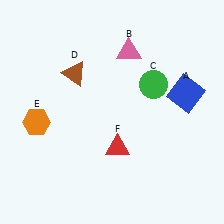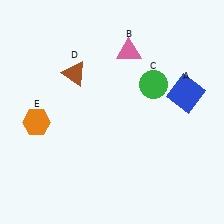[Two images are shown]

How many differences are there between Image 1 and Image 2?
There is 1 difference between the two images.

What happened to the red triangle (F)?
The red triangle (F) was removed in Image 2. It was in the bottom-right area of Image 1.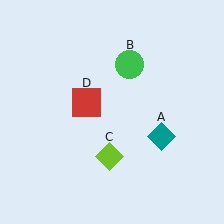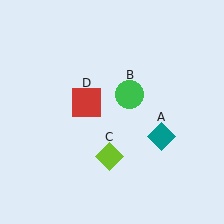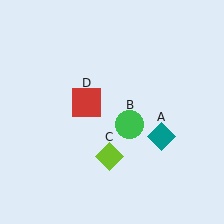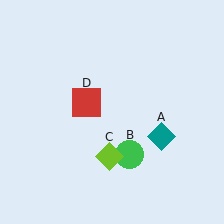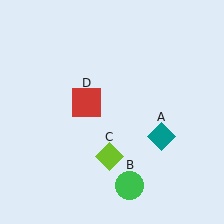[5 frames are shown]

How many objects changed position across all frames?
1 object changed position: green circle (object B).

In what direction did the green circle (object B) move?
The green circle (object B) moved down.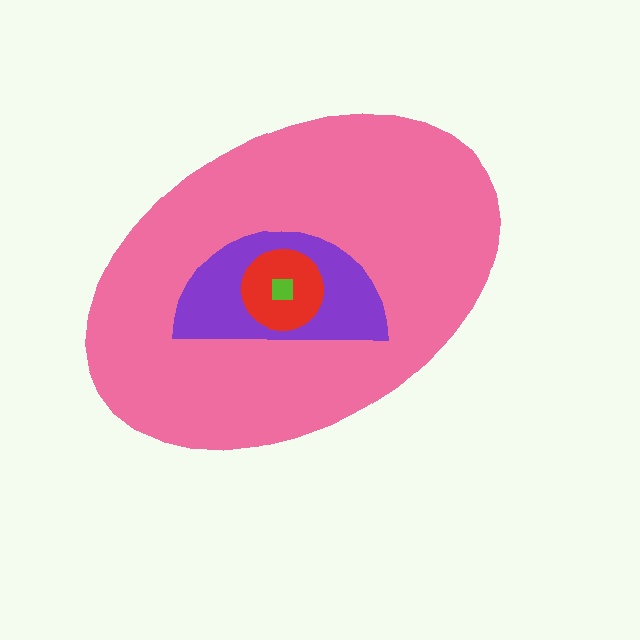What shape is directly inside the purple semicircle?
The red circle.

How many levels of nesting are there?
4.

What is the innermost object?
The lime square.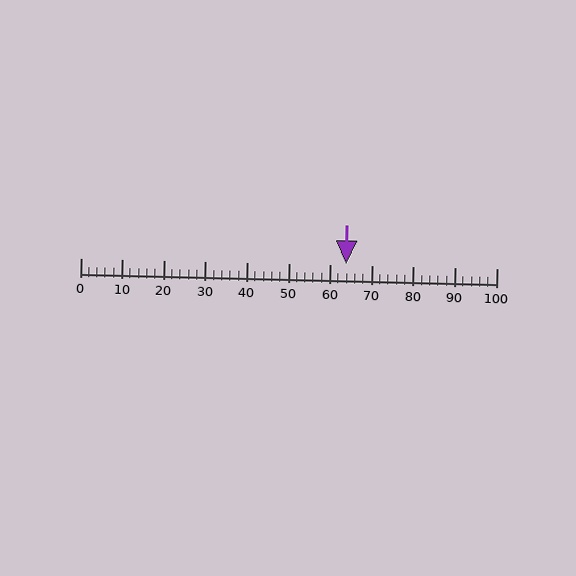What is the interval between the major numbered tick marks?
The major tick marks are spaced 10 units apart.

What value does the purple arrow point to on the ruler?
The purple arrow points to approximately 64.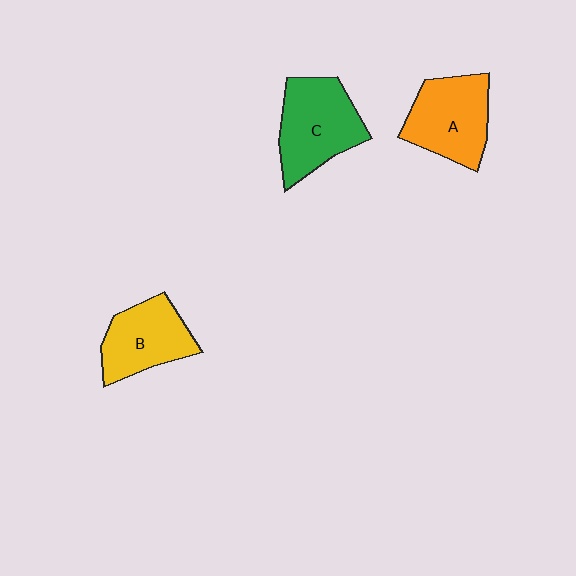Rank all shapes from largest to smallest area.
From largest to smallest: C (green), A (orange), B (yellow).